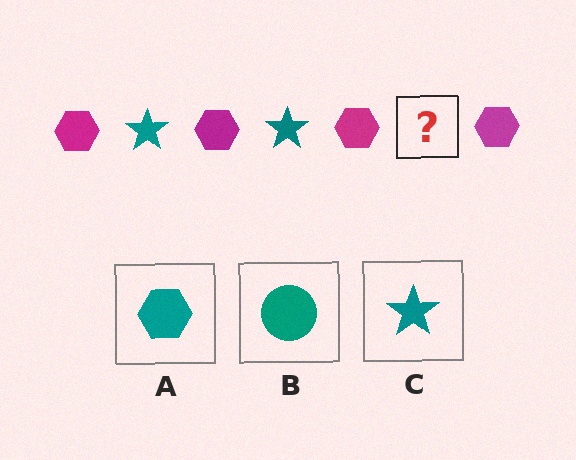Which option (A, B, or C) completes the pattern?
C.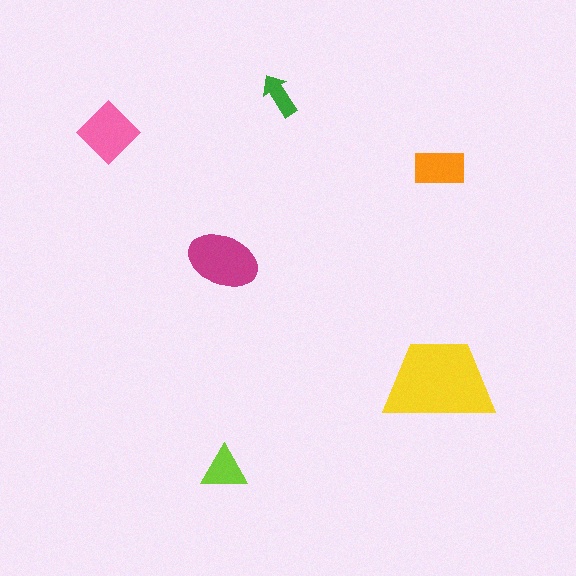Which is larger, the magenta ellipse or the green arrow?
The magenta ellipse.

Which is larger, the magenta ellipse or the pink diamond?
The magenta ellipse.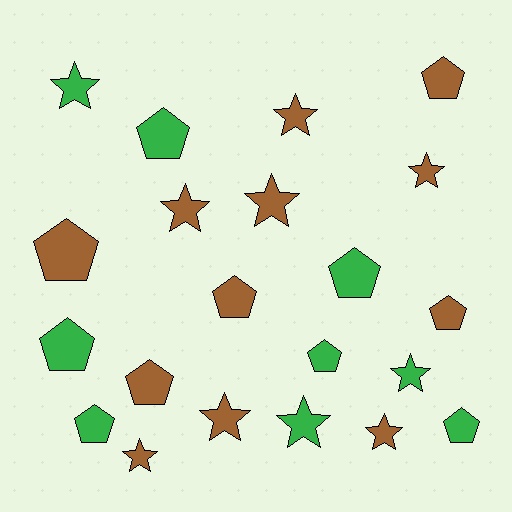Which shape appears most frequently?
Pentagon, with 11 objects.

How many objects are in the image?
There are 21 objects.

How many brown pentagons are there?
There are 5 brown pentagons.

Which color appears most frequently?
Brown, with 12 objects.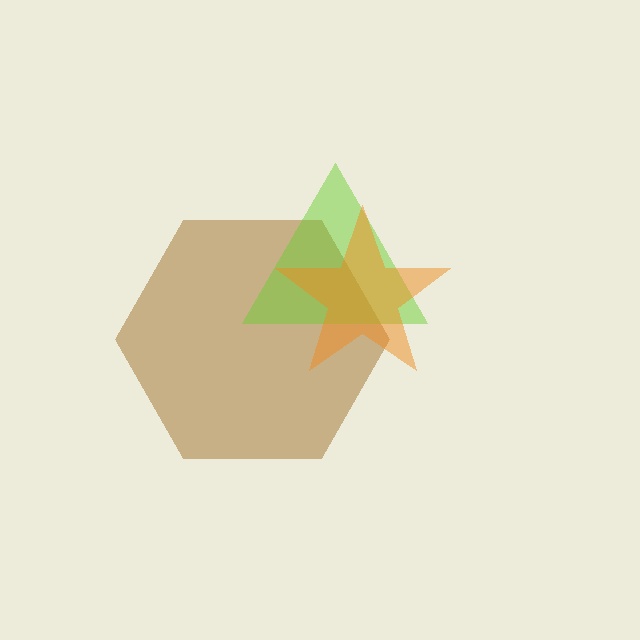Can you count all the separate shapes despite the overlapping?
Yes, there are 3 separate shapes.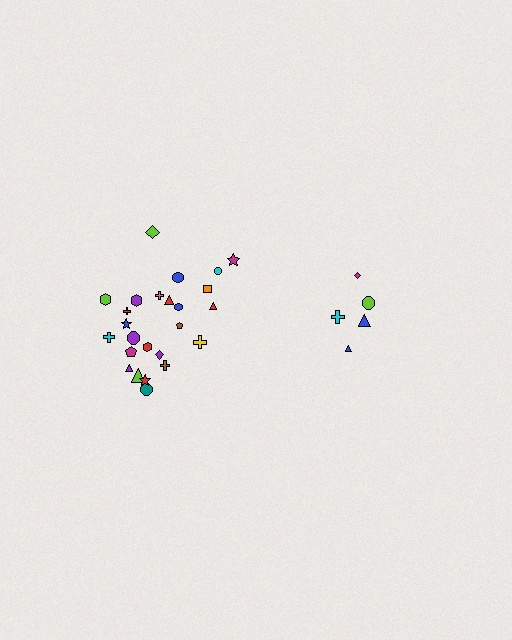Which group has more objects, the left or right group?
The left group.